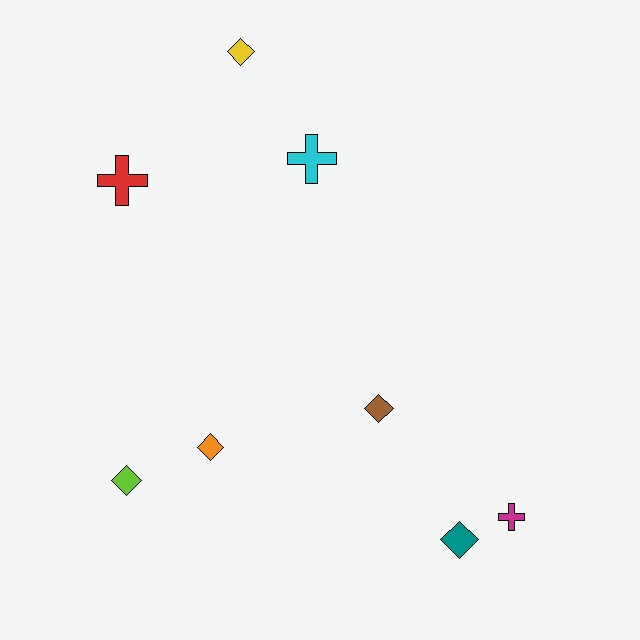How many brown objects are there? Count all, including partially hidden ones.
There is 1 brown object.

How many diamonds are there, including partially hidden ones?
There are 5 diamonds.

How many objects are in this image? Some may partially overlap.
There are 8 objects.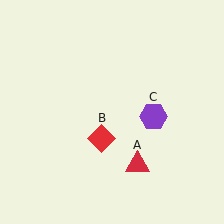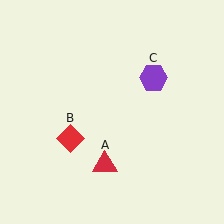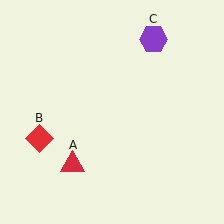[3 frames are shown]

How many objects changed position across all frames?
3 objects changed position: red triangle (object A), red diamond (object B), purple hexagon (object C).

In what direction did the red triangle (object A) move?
The red triangle (object A) moved left.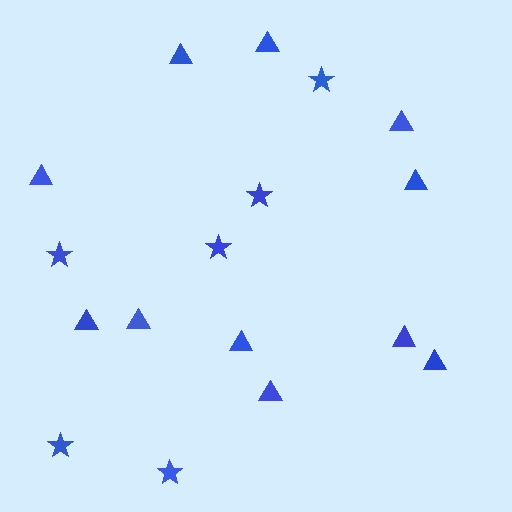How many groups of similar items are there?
There are 2 groups: one group of stars (6) and one group of triangles (11).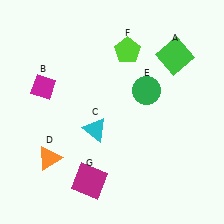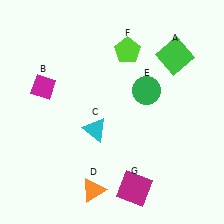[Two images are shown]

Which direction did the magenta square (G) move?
The magenta square (G) moved right.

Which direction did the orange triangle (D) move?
The orange triangle (D) moved right.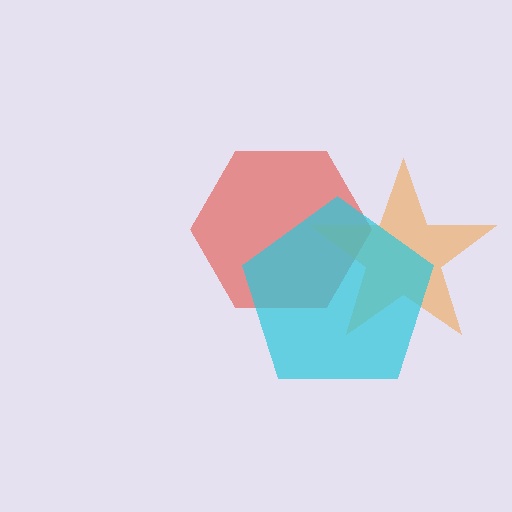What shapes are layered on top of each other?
The layered shapes are: a red hexagon, an orange star, a cyan pentagon.